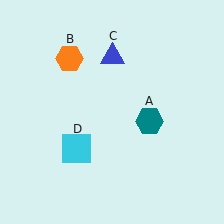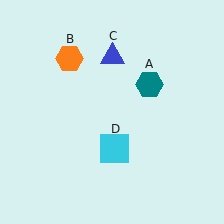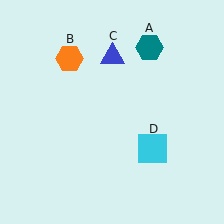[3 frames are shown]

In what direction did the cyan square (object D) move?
The cyan square (object D) moved right.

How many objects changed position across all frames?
2 objects changed position: teal hexagon (object A), cyan square (object D).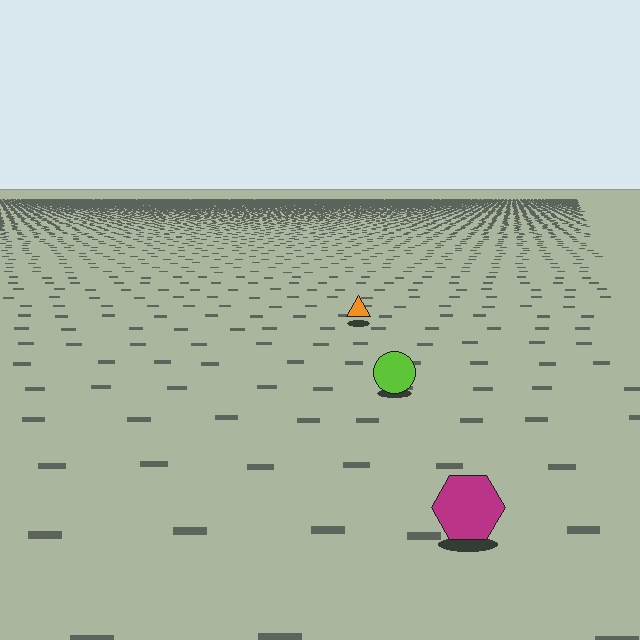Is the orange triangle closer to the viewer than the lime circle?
No. The lime circle is closer — you can tell from the texture gradient: the ground texture is coarser near it.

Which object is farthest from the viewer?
The orange triangle is farthest from the viewer. It appears smaller and the ground texture around it is denser.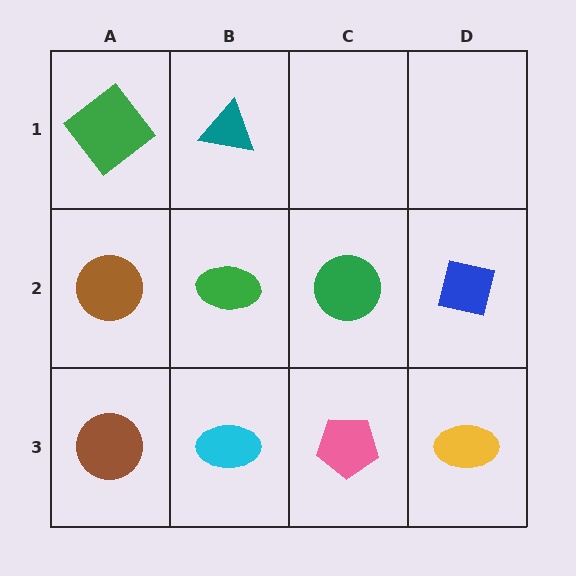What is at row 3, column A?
A brown circle.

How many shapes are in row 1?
2 shapes.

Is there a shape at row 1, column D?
No, that cell is empty.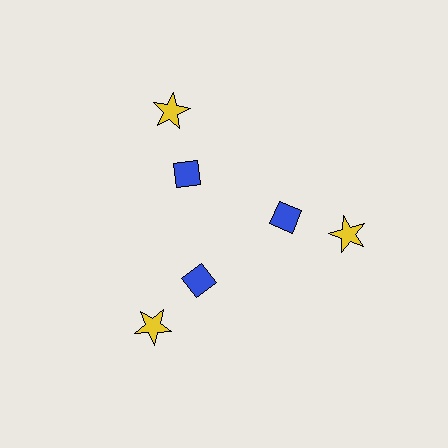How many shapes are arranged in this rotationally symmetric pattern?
There are 6 shapes, arranged in 3 groups of 2.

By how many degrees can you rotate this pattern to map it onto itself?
The pattern maps onto itself every 120 degrees of rotation.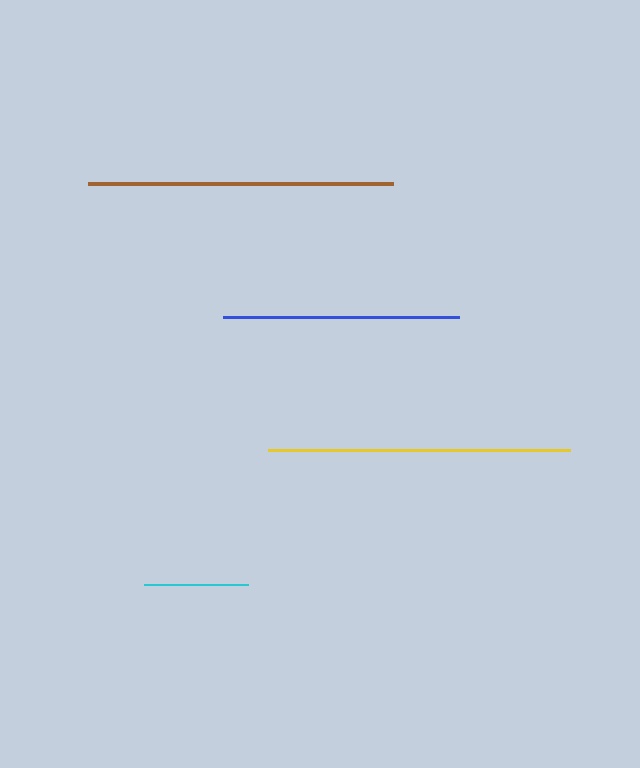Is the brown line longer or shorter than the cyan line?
The brown line is longer than the cyan line.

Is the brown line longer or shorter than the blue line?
The brown line is longer than the blue line.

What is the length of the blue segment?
The blue segment is approximately 236 pixels long.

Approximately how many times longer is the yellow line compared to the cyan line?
The yellow line is approximately 2.9 times the length of the cyan line.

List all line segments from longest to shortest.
From longest to shortest: brown, yellow, blue, cyan.